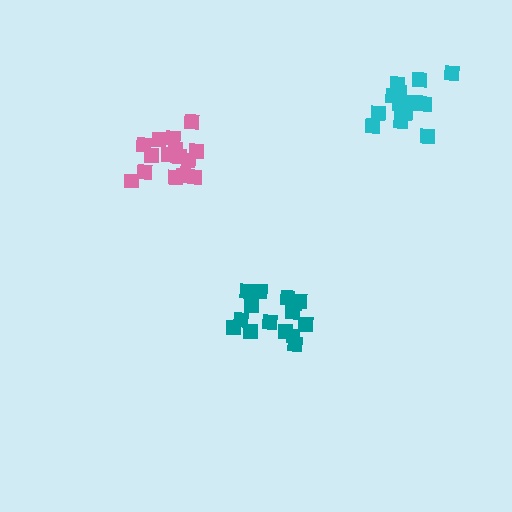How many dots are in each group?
Group 1: 16 dots, Group 2: 16 dots, Group 3: 15 dots (47 total).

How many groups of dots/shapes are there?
There are 3 groups.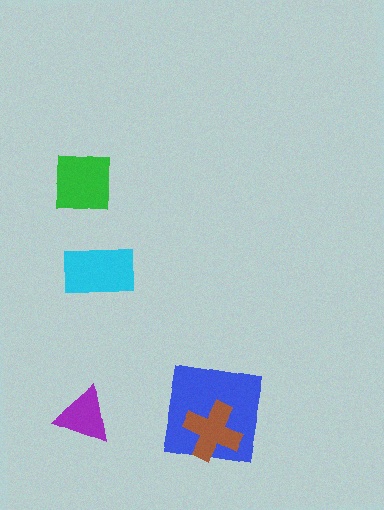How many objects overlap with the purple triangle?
0 objects overlap with the purple triangle.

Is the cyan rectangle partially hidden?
No, no other shape covers it.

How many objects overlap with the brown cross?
1 object overlaps with the brown cross.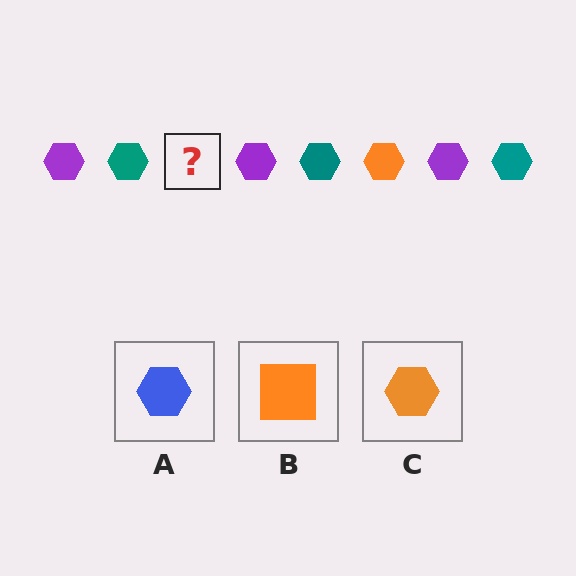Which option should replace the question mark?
Option C.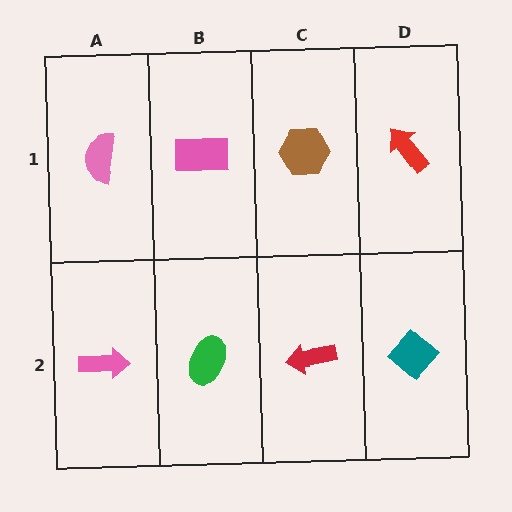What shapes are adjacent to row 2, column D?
A red arrow (row 1, column D), a red arrow (row 2, column C).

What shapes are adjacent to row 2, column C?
A brown hexagon (row 1, column C), a green ellipse (row 2, column B), a teal diamond (row 2, column D).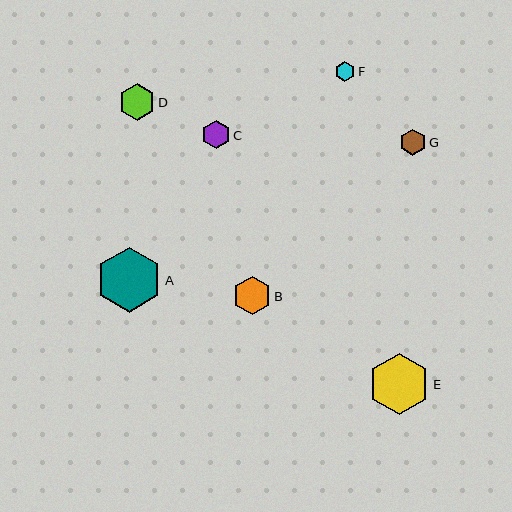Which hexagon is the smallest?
Hexagon F is the smallest with a size of approximately 20 pixels.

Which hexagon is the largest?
Hexagon A is the largest with a size of approximately 65 pixels.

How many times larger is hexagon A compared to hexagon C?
Hexagon A is approximately 2.3 times the size of hexagon C.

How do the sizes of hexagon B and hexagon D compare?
Hexagon B and hexagon D are approximately the same size.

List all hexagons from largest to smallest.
From largest to smallest: A, E, B, D, C, G, F.